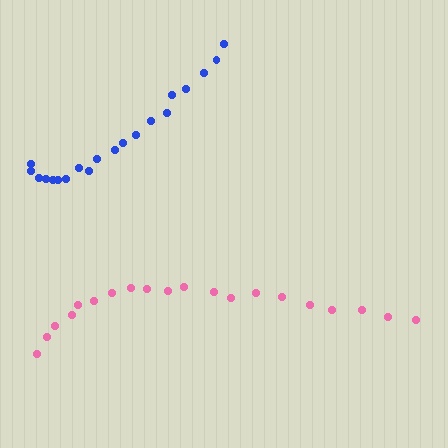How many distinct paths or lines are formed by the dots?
There are 2 distinct paths.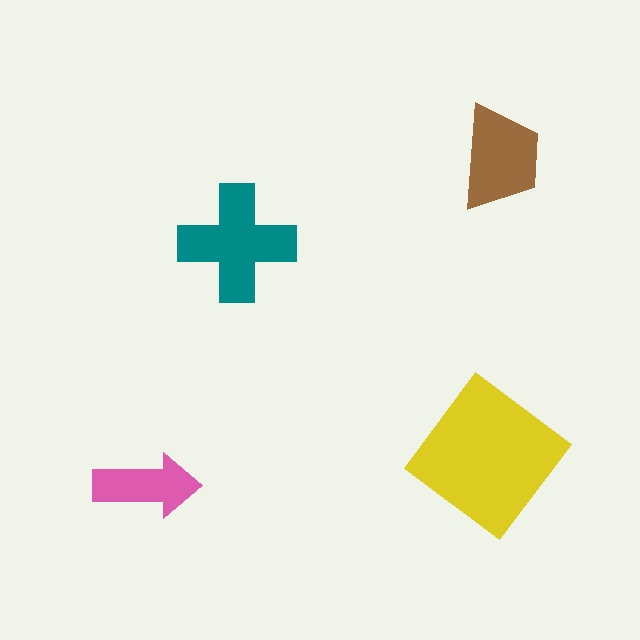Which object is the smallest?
The pink arrow.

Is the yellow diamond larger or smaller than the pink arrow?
Larger.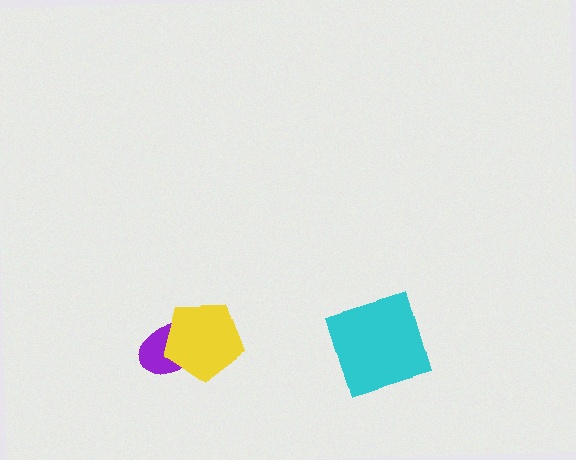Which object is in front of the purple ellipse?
The yellow pentagon is in front of the purple ellipse.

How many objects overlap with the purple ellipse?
1 object overlaps with the purple ellipse.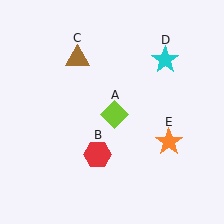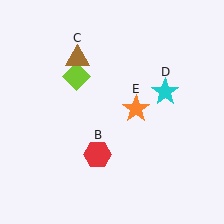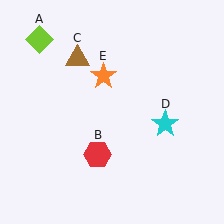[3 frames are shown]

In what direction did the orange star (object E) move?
The orange star (object E) moved up and to the left.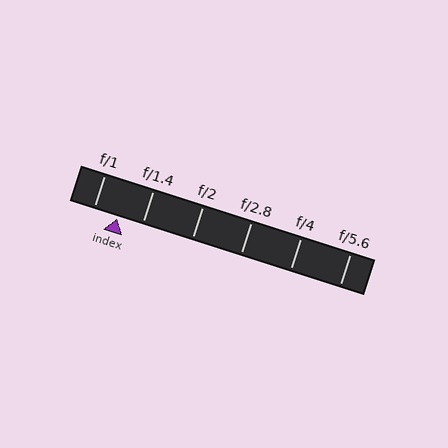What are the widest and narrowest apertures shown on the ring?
The widest aperture shown is f/1 and the narrowest is f/5.6.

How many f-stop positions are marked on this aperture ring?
There are 6 f-stop positions marked.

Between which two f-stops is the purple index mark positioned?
The index mark is between f/1 and f/1.4.